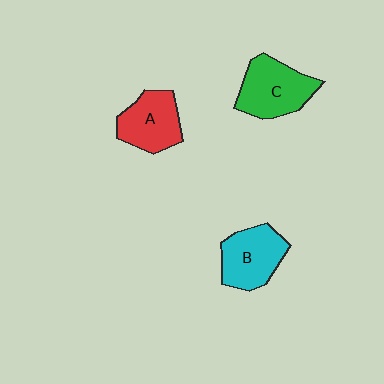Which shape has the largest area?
Shape C (green).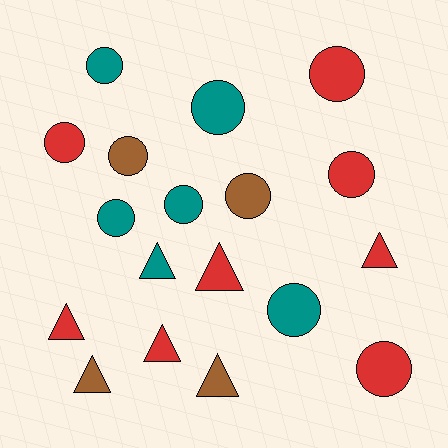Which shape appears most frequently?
Circle, with 11 objects.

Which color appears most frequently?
Red, with 8 objects.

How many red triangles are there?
There are 4 red triangles.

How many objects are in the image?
There are 18 objects.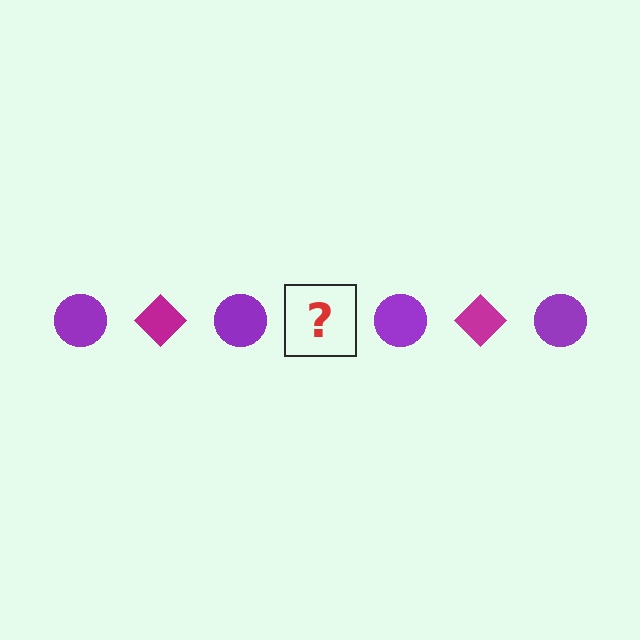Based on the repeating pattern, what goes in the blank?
The blank should be a magenta diamond.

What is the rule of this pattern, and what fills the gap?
The rule is that the pattern alternates between purple circle and magenta diamond. The gap should be filled with a magenta diamond.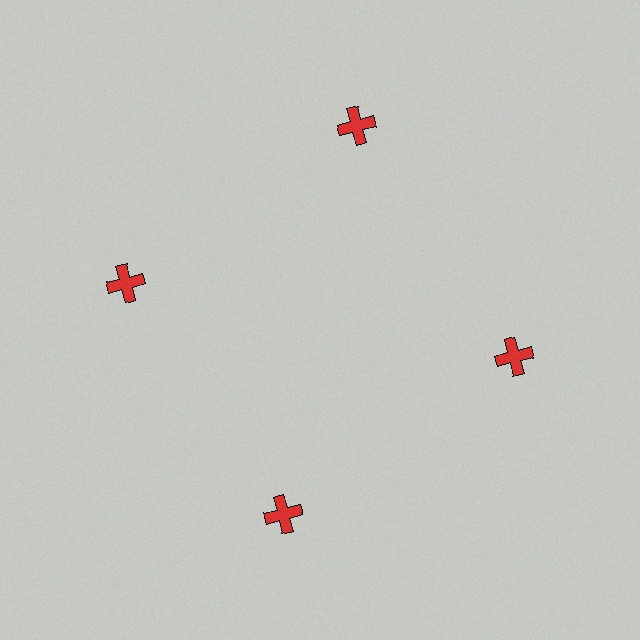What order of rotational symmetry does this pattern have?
This pattern has 4-fold rotational symmetry.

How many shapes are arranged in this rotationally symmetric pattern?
There are 4 shapes, arranged in 4 groups of 1.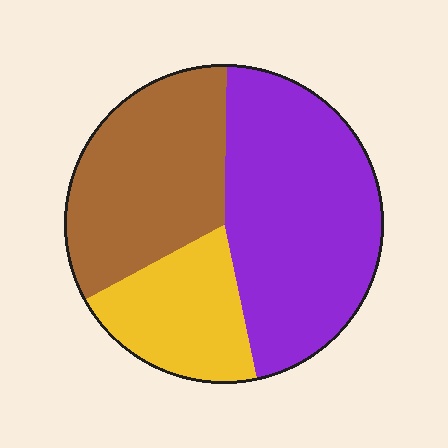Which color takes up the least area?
Yellow, at roughly 20%.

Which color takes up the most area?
Purple, at roughly 45%.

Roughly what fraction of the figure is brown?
Brown takes up about one third (1/3) of the figure.